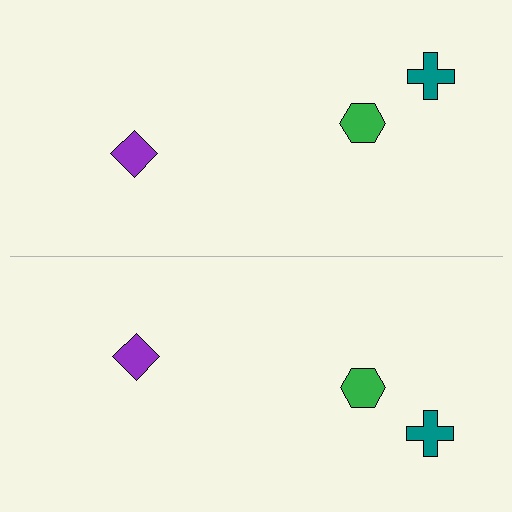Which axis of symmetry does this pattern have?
The pattern has a horizontal axis of symmetry running through the center of the image.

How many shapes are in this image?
There are 6 shapes in this image.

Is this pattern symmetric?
Yes, this pattern has bilateral (reflection) symmetry.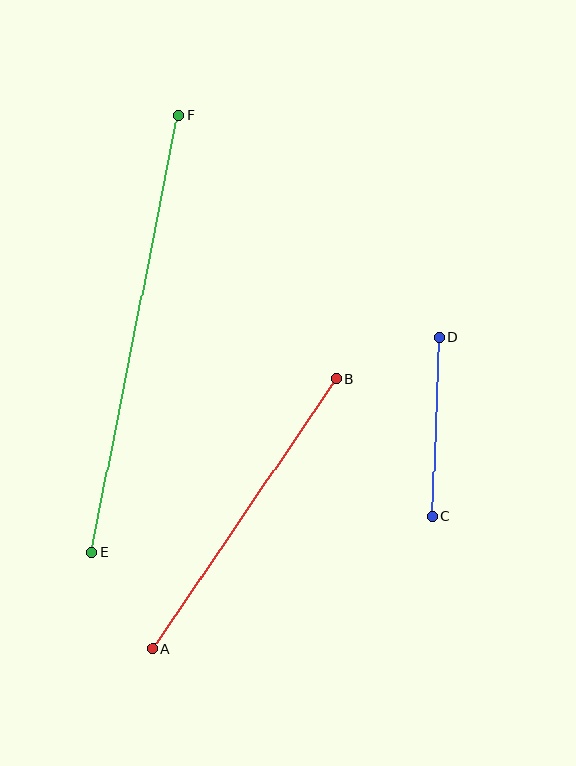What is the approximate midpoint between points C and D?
The midpoint is at approximately (436, 427) pixels.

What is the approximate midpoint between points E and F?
The midpoint is at approximately (135, 334) pixels.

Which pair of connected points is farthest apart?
Points E and F are farthest apart.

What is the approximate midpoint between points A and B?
The midpoint is at approximately (245, 514) pixels.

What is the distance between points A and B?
The distance is approximately 326 pixels.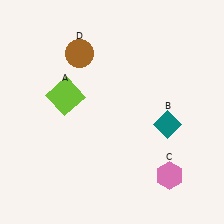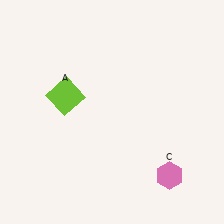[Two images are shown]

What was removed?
The teal diamond (B), the brown circle (D) were removed in Image 2.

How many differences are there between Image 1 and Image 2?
There are 2 differences between the two images.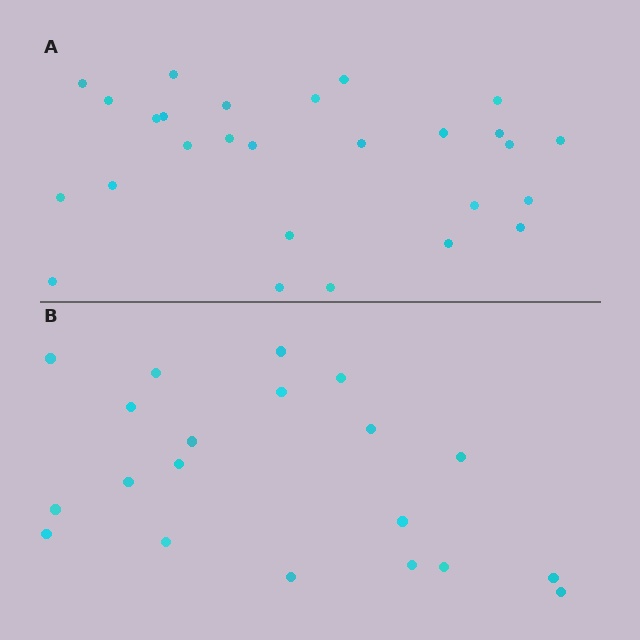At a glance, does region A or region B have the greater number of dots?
Region A (the top region) has more dots.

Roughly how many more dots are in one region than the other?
Region A has roughly 8 or so more dots than region B.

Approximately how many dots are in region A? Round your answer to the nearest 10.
About 30 dots. (The exact count is 27, which rounds to 30.)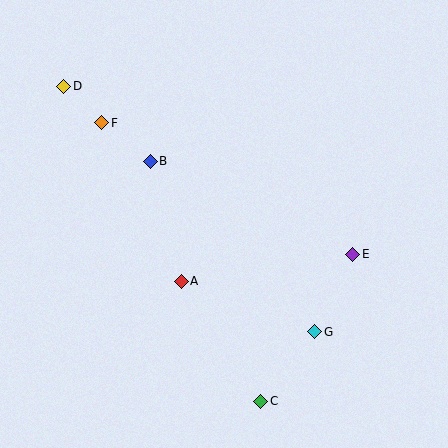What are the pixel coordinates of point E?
Point E is at (353, 254).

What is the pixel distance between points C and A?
The distance between C and A is 144 pixels.